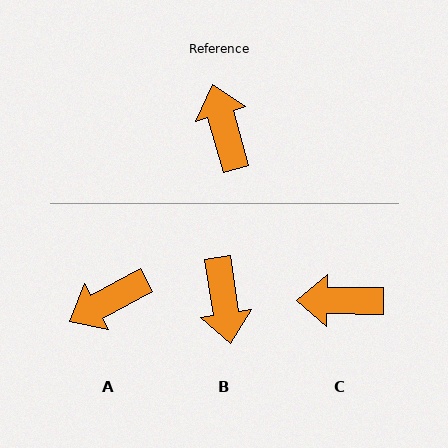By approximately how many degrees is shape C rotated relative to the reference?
Approximately 73 degrees counter-clockwise.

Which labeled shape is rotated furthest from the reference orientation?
B, about 173 degrees away.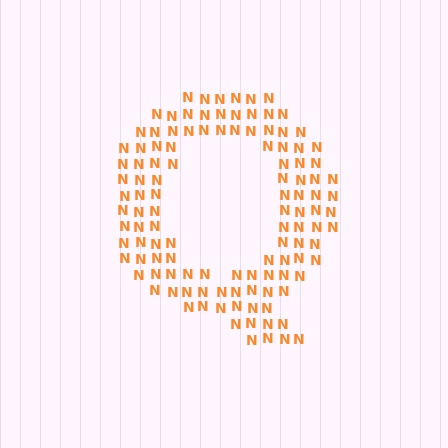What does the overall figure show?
The overall figure shows the letter Q.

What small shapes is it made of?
It is made of small letter N's.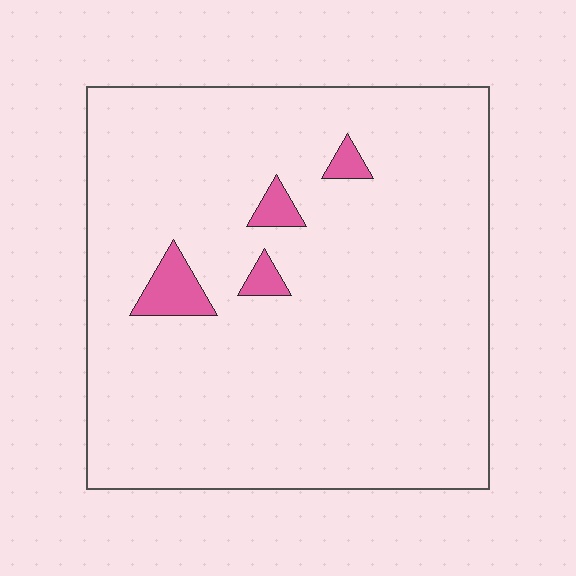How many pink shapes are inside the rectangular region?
4.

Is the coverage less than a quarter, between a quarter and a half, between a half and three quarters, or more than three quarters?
Less than a quarter.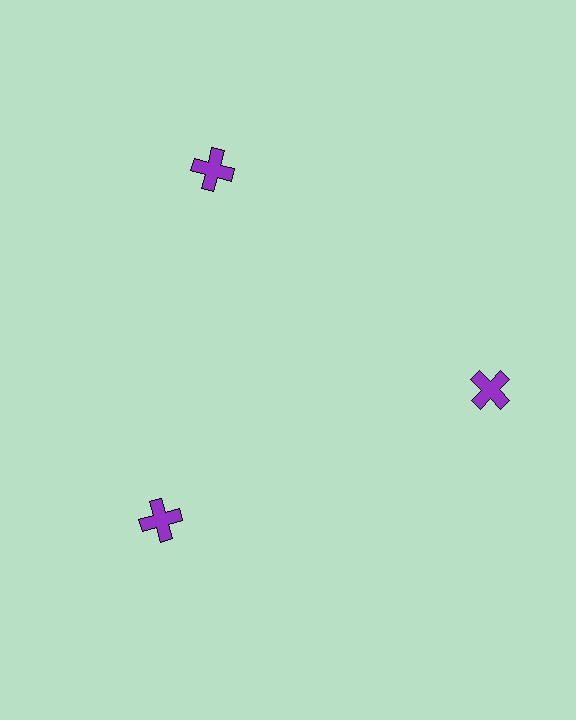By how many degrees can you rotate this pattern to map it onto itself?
The pattern maps onto itself every 120 degrees of rotation.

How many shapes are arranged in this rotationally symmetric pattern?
There are 3 shapes, arranged in 3 groups of 1.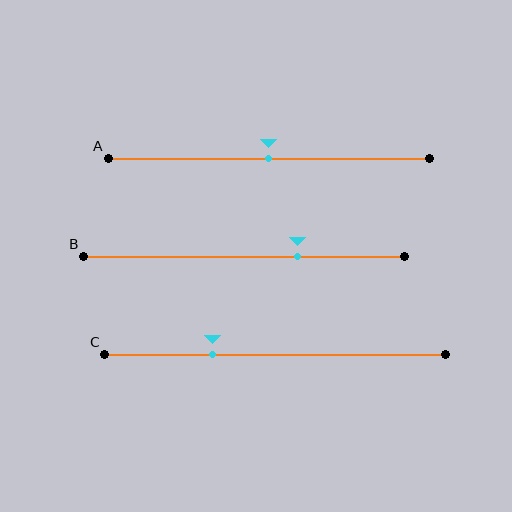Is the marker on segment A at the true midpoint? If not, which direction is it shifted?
Yes, the marker on segment A is at the true midpoint.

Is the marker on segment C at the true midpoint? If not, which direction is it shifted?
No, the marker on segment C is shifted to the left by about 18% of the segment length.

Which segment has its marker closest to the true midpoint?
Segment A has its marker closest to the true midpoint.